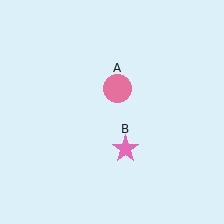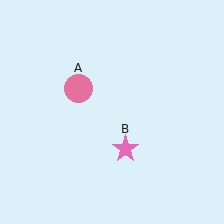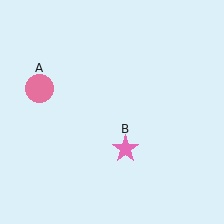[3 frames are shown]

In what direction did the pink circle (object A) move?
The pink circle (object A) moved left.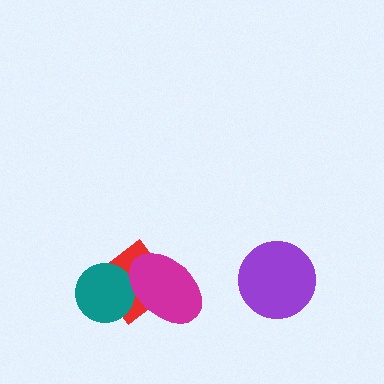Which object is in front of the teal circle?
The magenta ellipse is in front of the teal circle.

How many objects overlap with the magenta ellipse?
2 objects overlap with the magenta ellipse.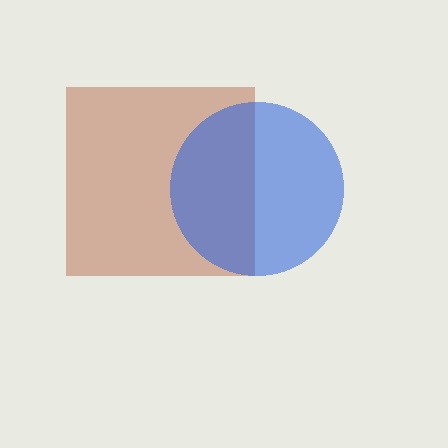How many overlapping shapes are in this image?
There are 2 overlapping shapes in the image.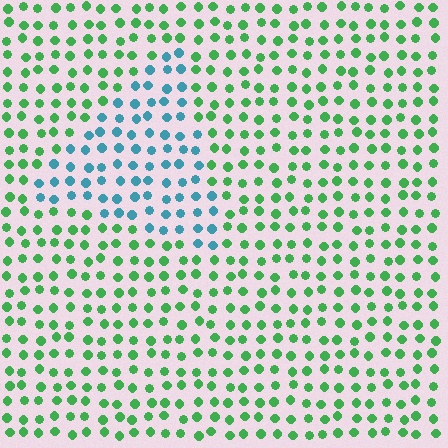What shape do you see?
I see a triangle.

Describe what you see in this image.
The image is filled with small green elements in a uniform arrangement. A triangle-shaped region is visible where the elements are tinted to a slightly different hue, forming a subtle color boundary.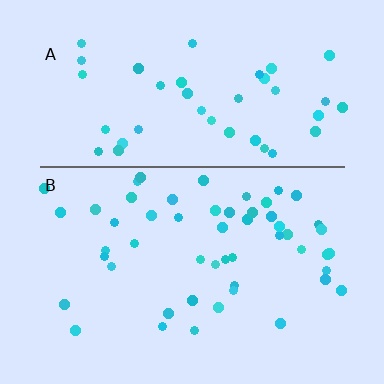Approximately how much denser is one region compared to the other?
Approximately 1.2× — region B over region A.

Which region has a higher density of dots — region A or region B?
B (the bottom).